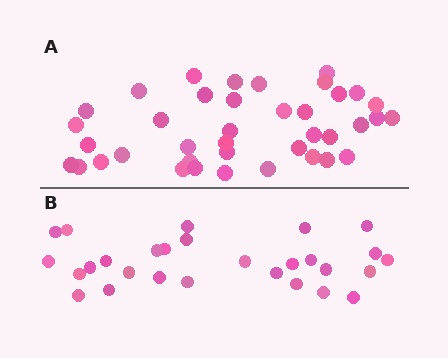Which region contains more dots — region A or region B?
Region A (the top region) has more dots.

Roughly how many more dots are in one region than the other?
Region A has roughly 12 or so more dots than region B.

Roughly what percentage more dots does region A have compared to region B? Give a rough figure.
About 40% more.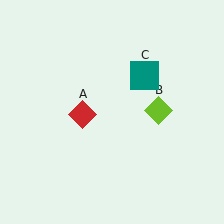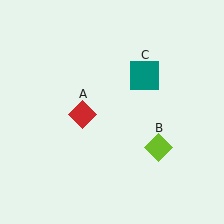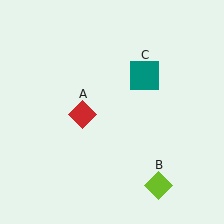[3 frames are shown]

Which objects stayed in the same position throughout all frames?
Red diamond (object A) and teal square (object C) remained stationary.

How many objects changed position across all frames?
1 object changed position: lime diamond (object B).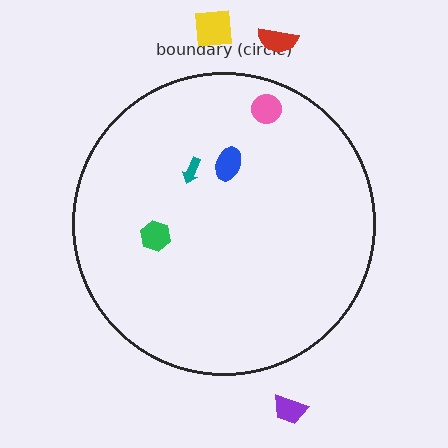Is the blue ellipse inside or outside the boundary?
Inside.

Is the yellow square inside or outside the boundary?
Outside.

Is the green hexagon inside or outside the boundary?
Inside.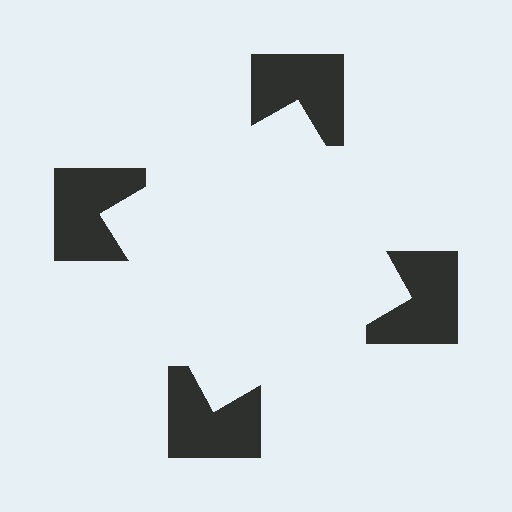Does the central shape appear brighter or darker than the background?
It typically appears slightly brighter than the background, even though no actual brightness change is drawn.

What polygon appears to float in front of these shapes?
An illusory square — its edges are inferred from the aligned wedge cuts in the notched squares, not physically drawn.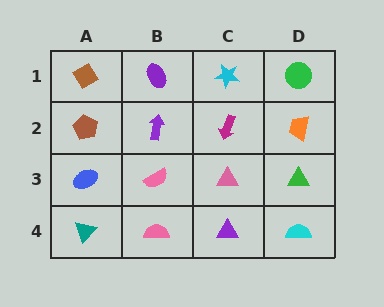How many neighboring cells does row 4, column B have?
3.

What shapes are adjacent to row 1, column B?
A purple arrow (row 2, column B), a brown diamond (row 1, column A), a cyan star (row 1, column C).